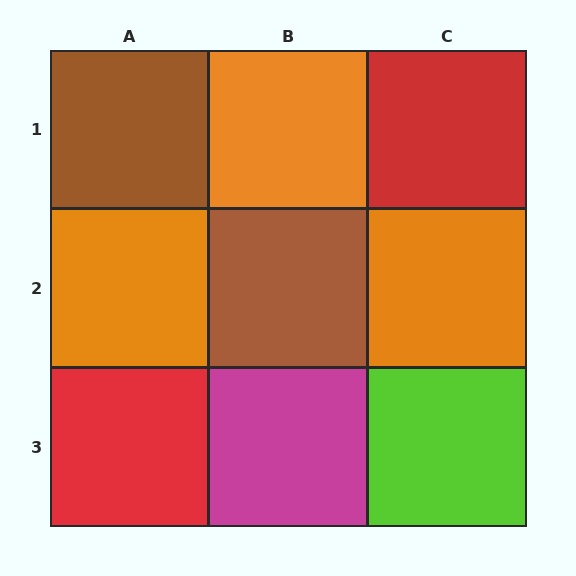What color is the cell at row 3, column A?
Red.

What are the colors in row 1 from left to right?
Brown, orange, red.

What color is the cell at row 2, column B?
Brown.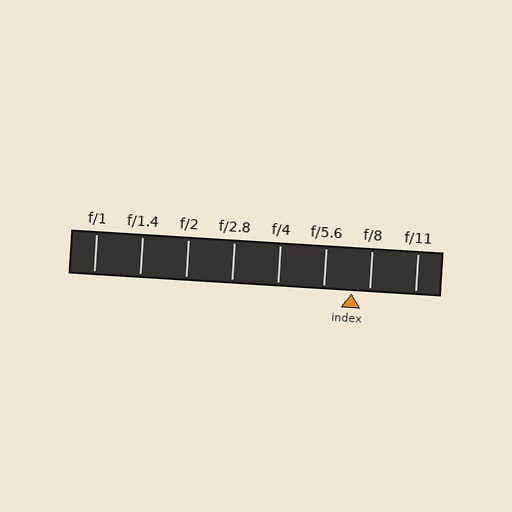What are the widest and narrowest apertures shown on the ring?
The widest aperture shown is f/1 and the narrowest is f/11.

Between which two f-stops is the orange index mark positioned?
The index mark is between f/5.6 and f/8.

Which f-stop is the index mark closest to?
The index mark is closest to f/8.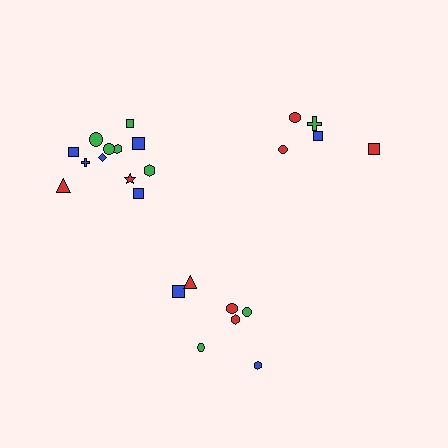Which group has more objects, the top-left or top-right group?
The top-left group.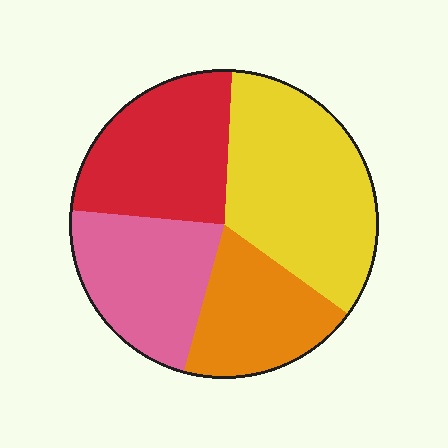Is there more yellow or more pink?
Yellow.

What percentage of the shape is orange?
Orange takes up about one fifth (1/5) of the shape.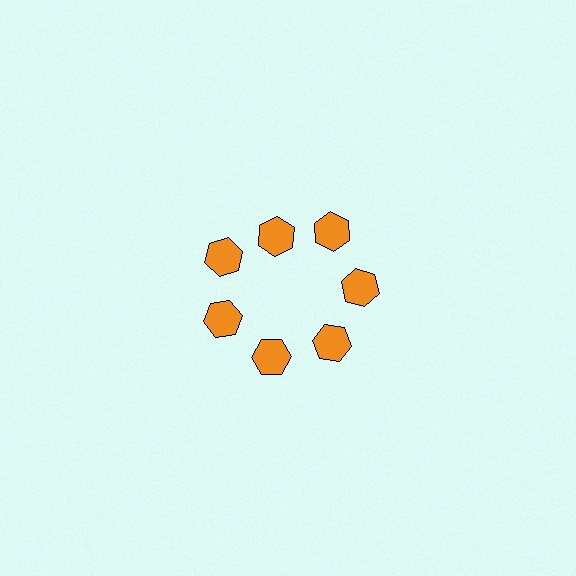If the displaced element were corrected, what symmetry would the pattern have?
It would have 7-fold rotational symmetry — the pattern would map onto itself every 51 degrees.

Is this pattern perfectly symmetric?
No. The 7 orange hexagons are arranged in a ring, but one element near the 12 o'clock position is pulled inward toward the center, breaking the 7-fold rotational symmetry.